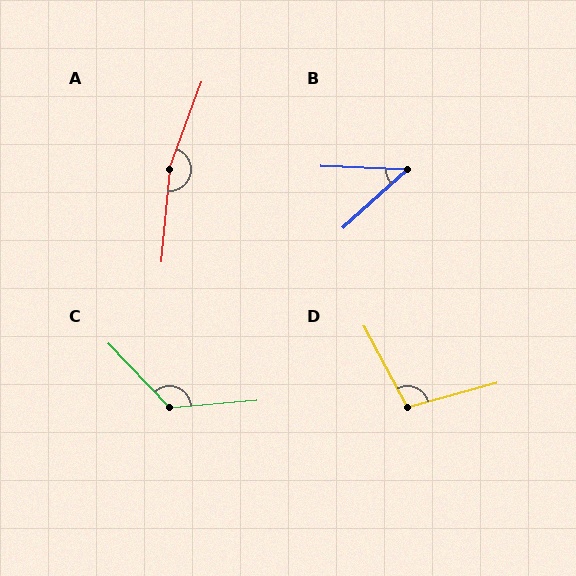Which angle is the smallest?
B, at approximately 44 degrees.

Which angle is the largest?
A, at approximately 165 degrees.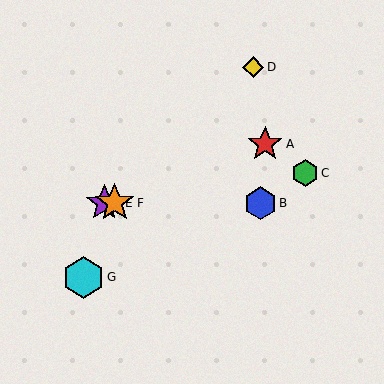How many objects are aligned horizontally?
3 objects (B, E, F) are aligned horizontally.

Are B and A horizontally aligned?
No, B is at y≈203 and A is at y≈144.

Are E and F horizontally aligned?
Yes, both are at y≈203.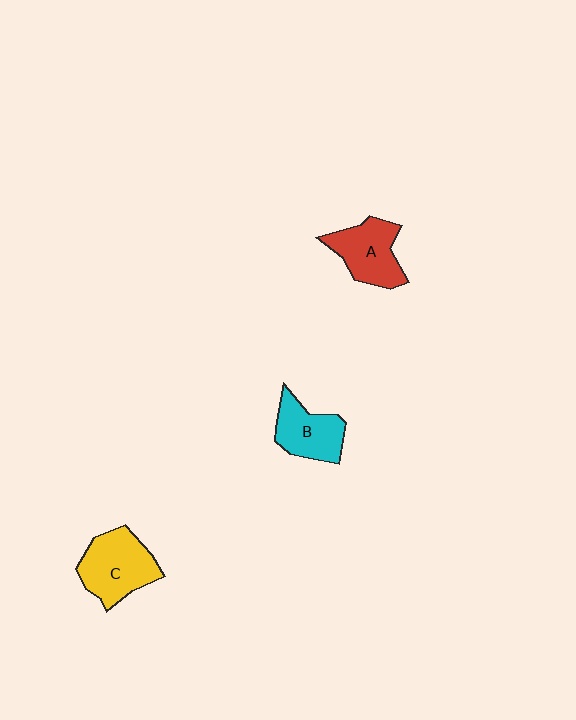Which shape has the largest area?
Shape C (yellow).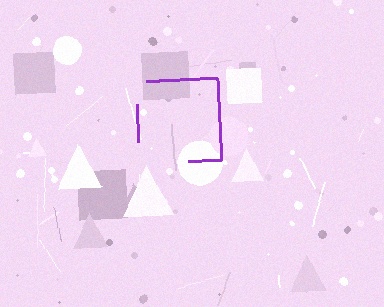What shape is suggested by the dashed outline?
The dashed outline suggests a square.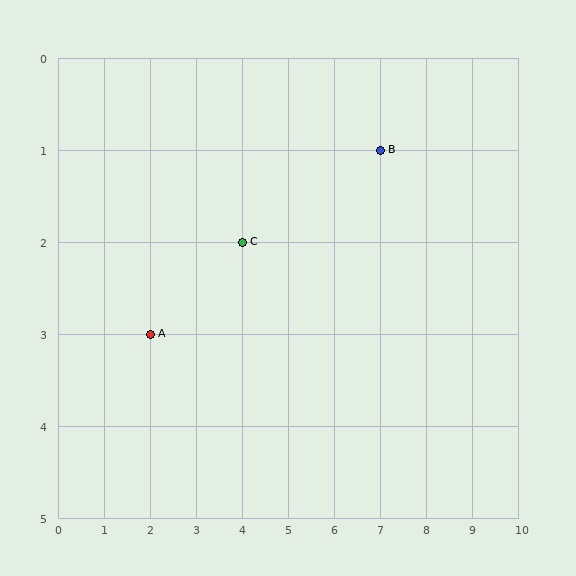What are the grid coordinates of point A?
Point A is at grid coordinates (2, 3).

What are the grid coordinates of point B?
Point B is at grid coordinates (7, 1).